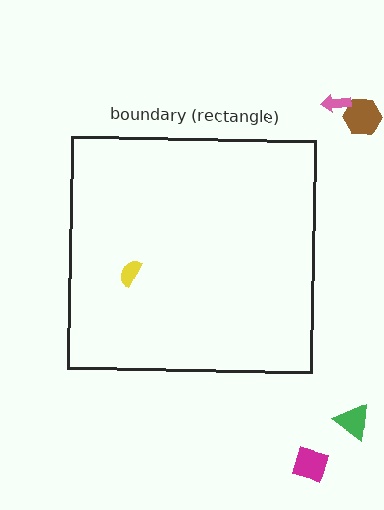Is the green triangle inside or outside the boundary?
Outside.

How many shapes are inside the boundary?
1 inside, 4 outside.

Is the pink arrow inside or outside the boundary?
Outside.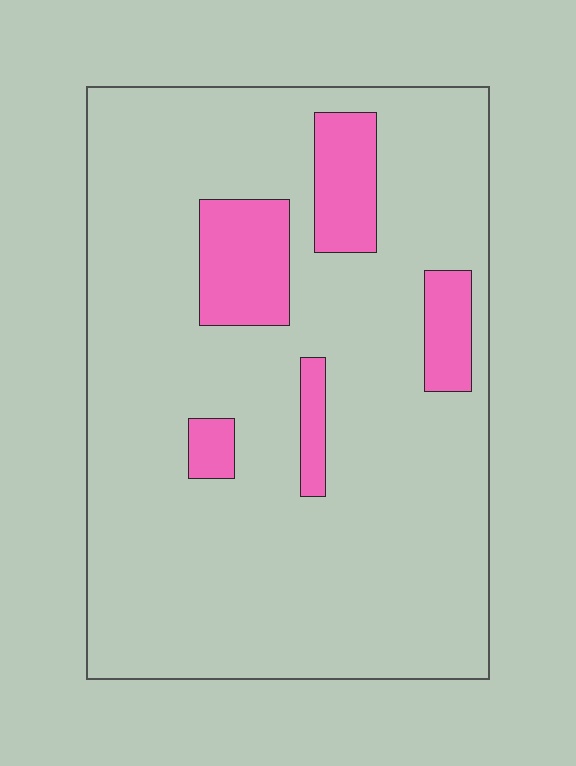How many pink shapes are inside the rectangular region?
5.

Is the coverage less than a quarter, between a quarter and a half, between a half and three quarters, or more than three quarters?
Less than a quarter.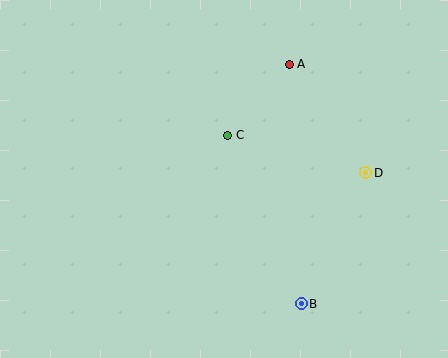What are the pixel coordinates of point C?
Point C is at (228, 135).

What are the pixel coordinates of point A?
Point A is at (289, 64).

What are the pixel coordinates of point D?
Point D is at (366, 173).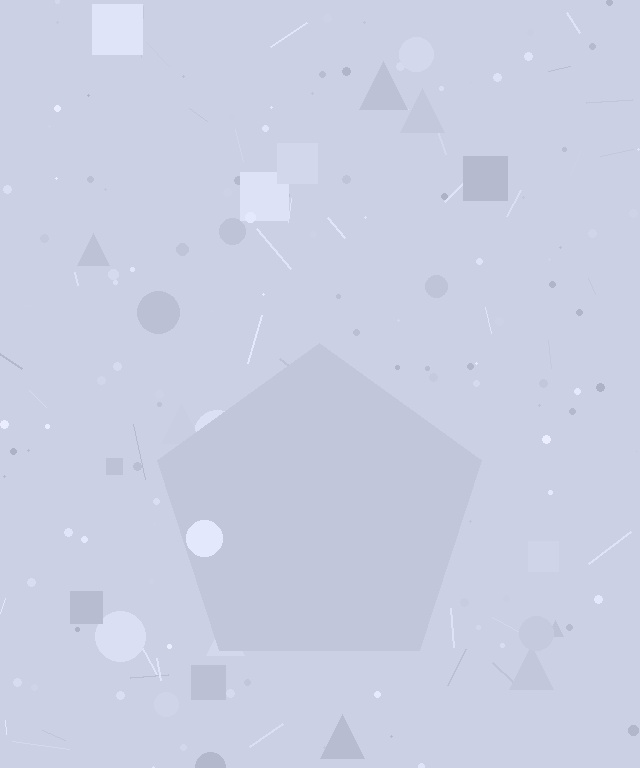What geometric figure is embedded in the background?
A pentagon is embedded in the background.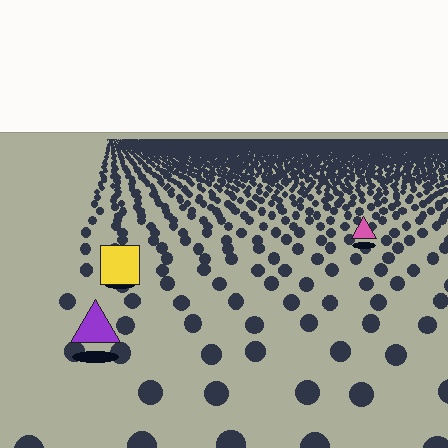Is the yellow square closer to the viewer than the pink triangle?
Yes. The yellow square is closer — you can tell from the texture gradient: the ground texture is coarser near it.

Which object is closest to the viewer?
The purple triangle is closest. The texture marks near it are larger and more spread out.